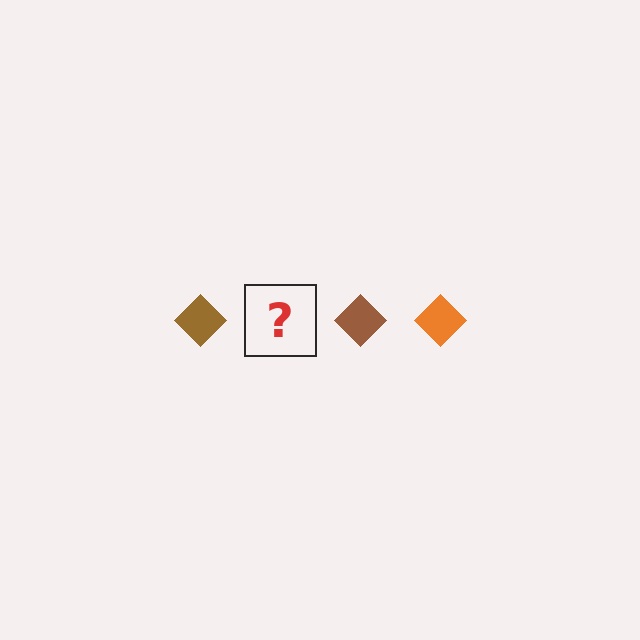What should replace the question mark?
The question mark should be replaced with an orange diamond.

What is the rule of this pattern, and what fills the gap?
The rule is that the pattern cycles through brown, orange diamonds. The gap should be filled with an orange diamond.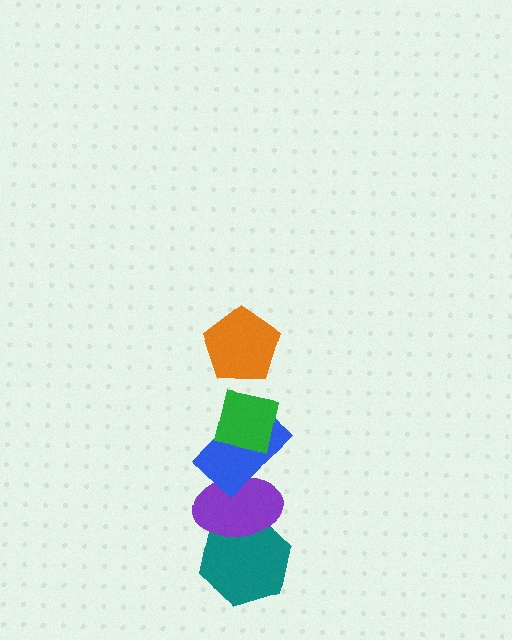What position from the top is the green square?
The green square is 2nd from the top.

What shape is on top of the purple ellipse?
The blue rectangle is on top of the purple ellipse.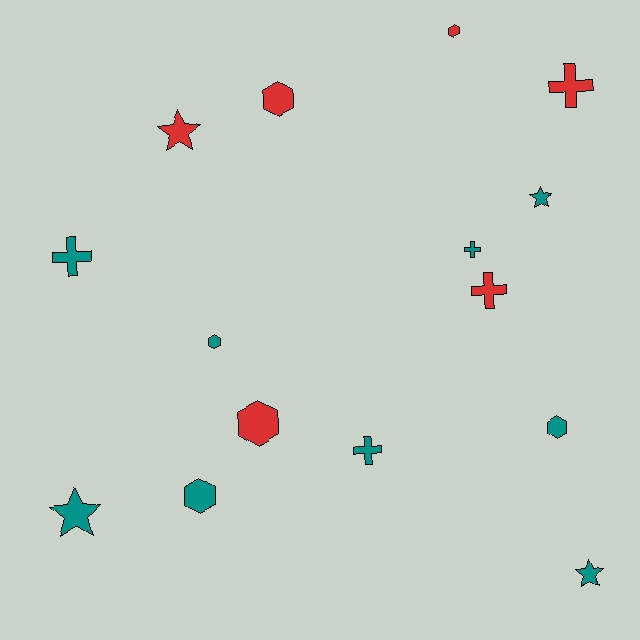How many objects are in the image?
There are 15 objects.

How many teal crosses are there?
There are 3 teal crosses.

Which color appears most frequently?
Teal, with 9 objects.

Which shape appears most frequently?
Hexagon, with 6 objects.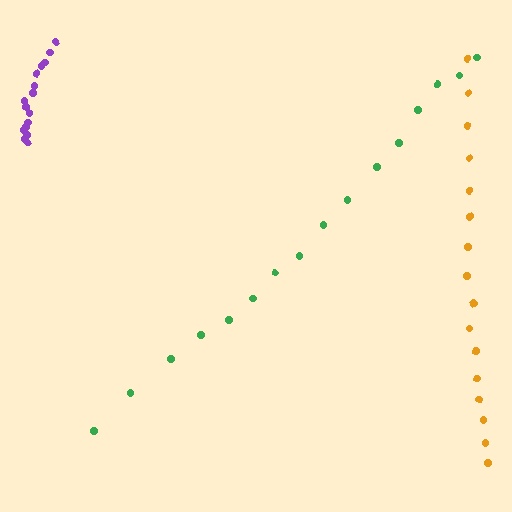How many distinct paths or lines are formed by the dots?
There are 3 distinct paths.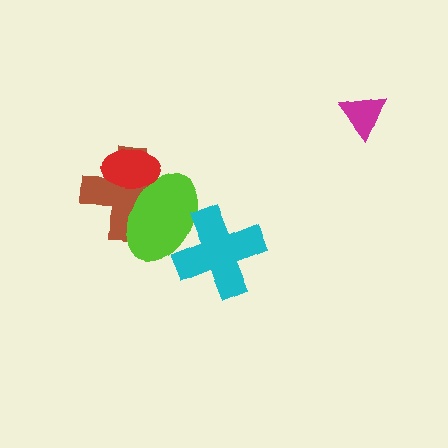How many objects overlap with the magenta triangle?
0 objects overlap with the magenta triangle.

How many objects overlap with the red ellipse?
2 objects overlap with the red ellipse.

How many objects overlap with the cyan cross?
1 object overlaps with the cyan cross.